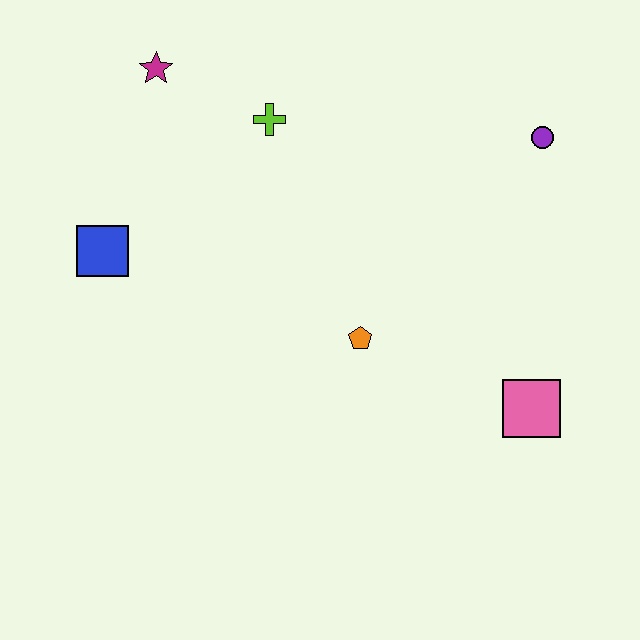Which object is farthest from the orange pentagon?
The magenta star is farthest from the orange pentagon.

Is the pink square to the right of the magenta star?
Yes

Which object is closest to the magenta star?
The lime cross is closest to the magenta star.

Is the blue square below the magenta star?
Yes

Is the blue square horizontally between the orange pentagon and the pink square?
No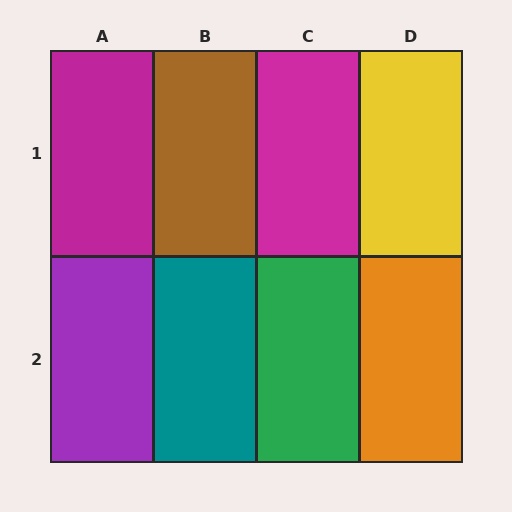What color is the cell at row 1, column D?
Yellow.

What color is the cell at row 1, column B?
Brown.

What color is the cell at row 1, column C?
Magenta.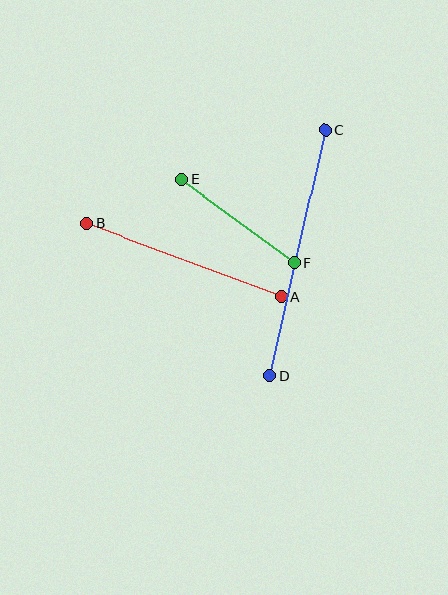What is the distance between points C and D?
The distance is approximately 252 pixels.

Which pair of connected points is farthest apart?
Points C and D are farthest apart.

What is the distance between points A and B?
The distance is approximately 208 pixels.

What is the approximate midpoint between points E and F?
The midpoint is at approximately (238, 221) pixels.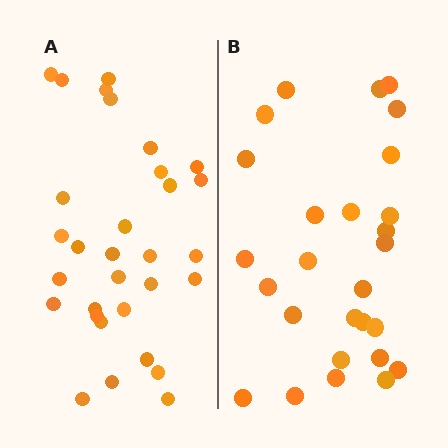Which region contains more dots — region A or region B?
Region A (the left region) has more dots.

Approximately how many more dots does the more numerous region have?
Region A has about 4 more dots than region B.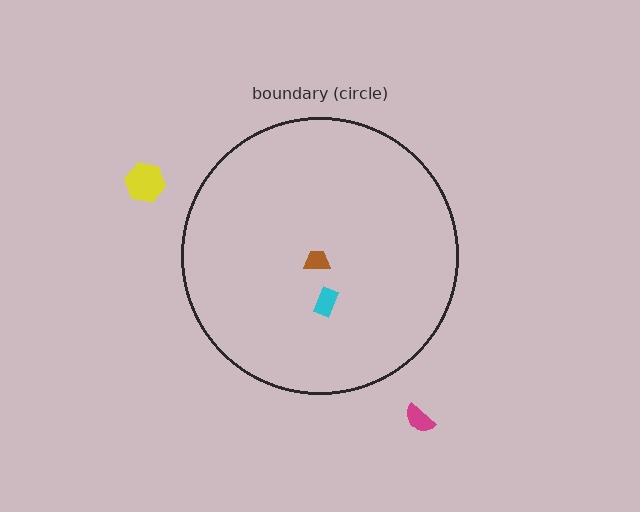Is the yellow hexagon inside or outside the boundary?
Outside.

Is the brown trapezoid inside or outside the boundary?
Inside.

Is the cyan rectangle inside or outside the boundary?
Inside.